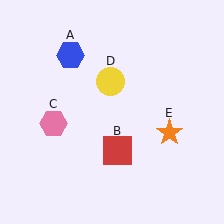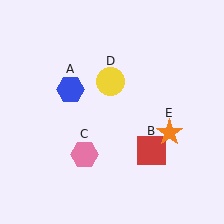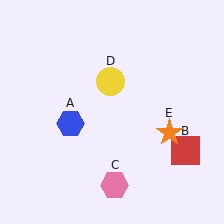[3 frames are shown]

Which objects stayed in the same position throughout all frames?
Yellow circle (object D) and orange star (object E) remained stationary.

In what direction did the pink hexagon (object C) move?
The pink hexagon (object C) moved down and to the right.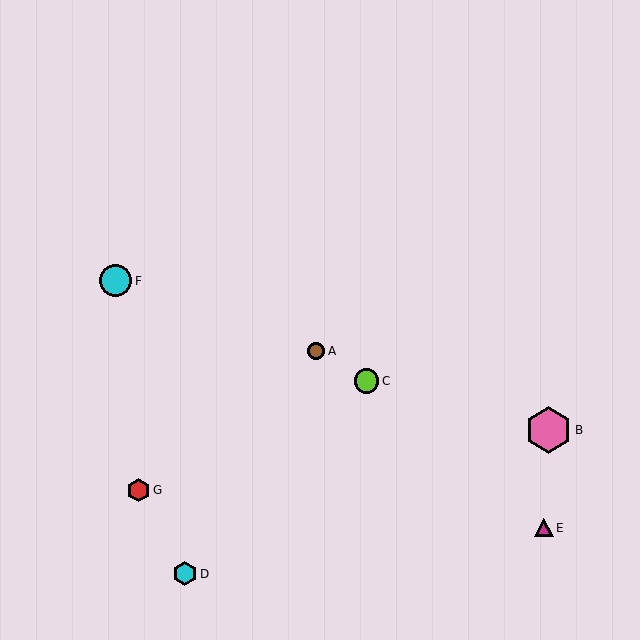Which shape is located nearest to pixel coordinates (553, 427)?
The pink hexagon (labeled B) at (549, 430) is nearest to that location.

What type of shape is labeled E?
Shape E is a magenta triangle.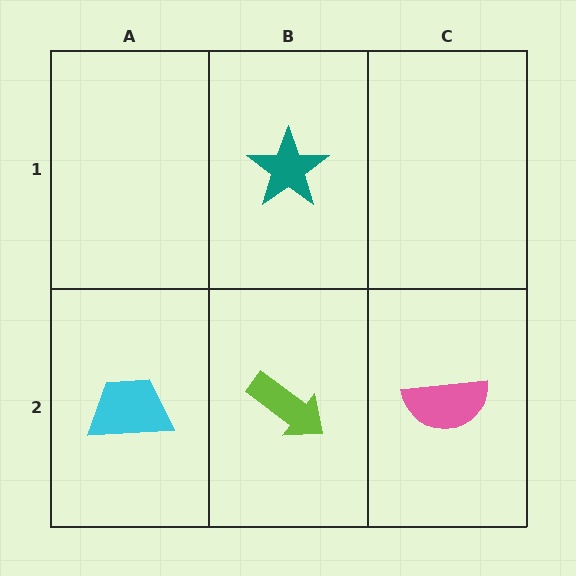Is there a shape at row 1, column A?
No, that cell is empty.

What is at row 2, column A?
A cyan trapezoid.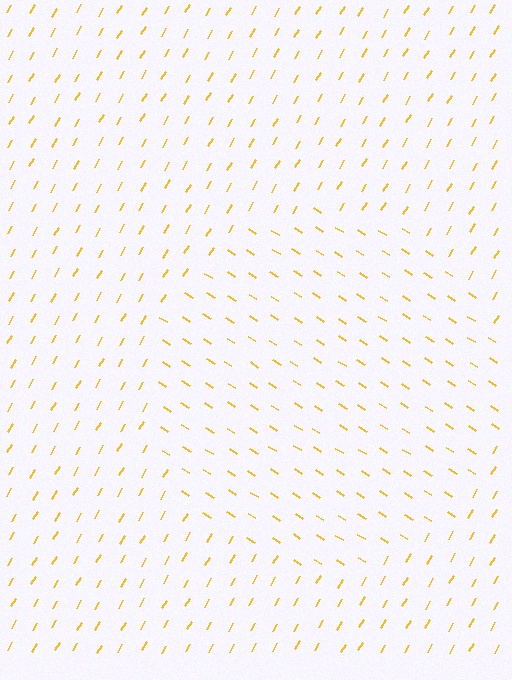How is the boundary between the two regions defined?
The boundary is defined purely by a change in line orientation (approximately 87 degrees difference). All lines are the same color and thickness.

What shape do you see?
I see a circle.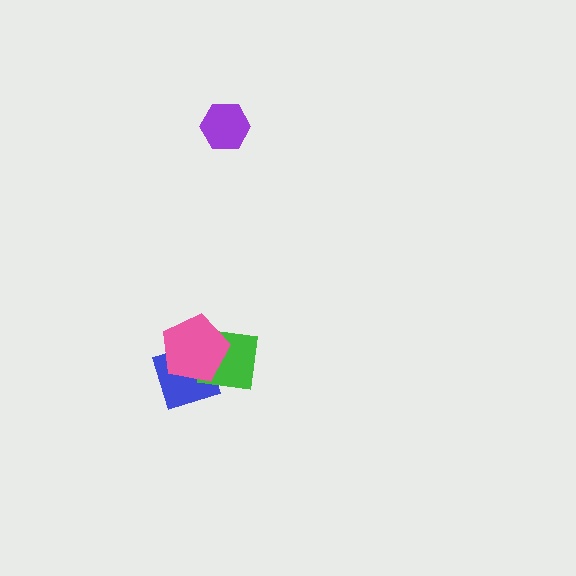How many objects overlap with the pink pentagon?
2 objects overlap with the pink pentagon.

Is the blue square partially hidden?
Yes, it is partially covered by another shape.